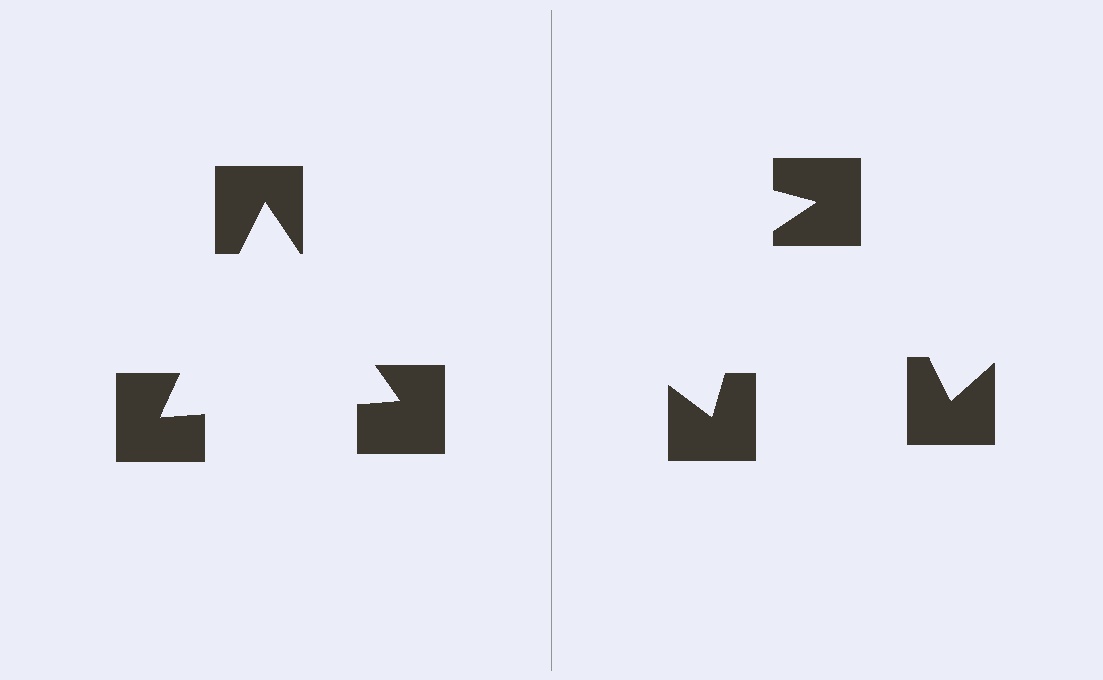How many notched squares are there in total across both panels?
6 — 3 on each side.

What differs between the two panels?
The notched squares are positioned identically on both sides; only the wedge orientations differ. On the left they align to a triangle; on the right they are misaligned.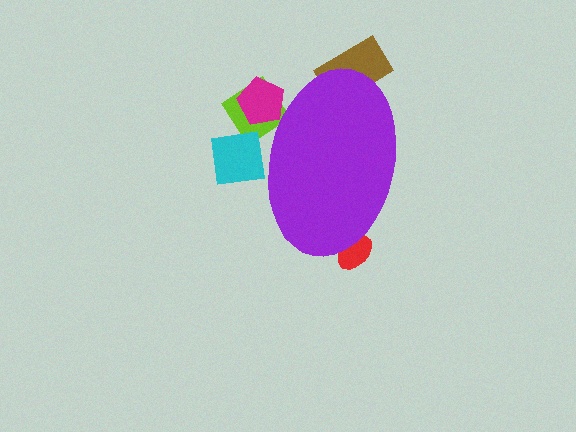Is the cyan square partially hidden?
Yes, the cyan square is partially hidden behind the purple ellipse.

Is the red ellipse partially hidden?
Yes, the red ellipse is partially hidden behind the purple ellipse.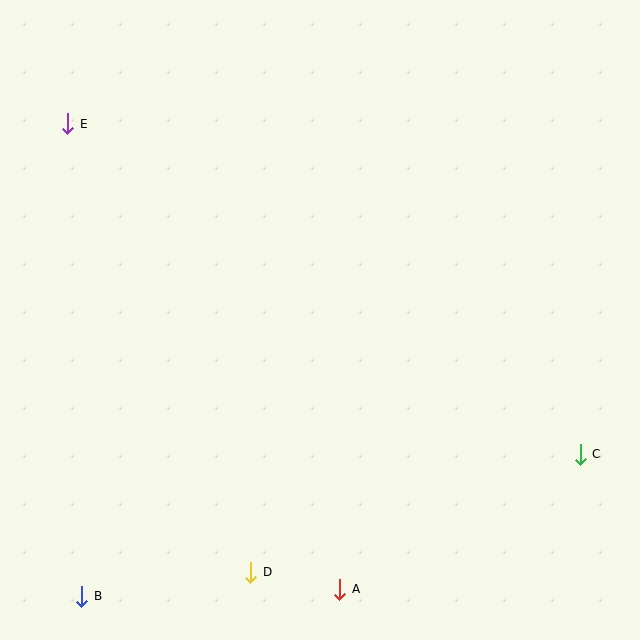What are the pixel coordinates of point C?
Point C is at (580, 454).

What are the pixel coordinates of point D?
Point D is at (251, 572).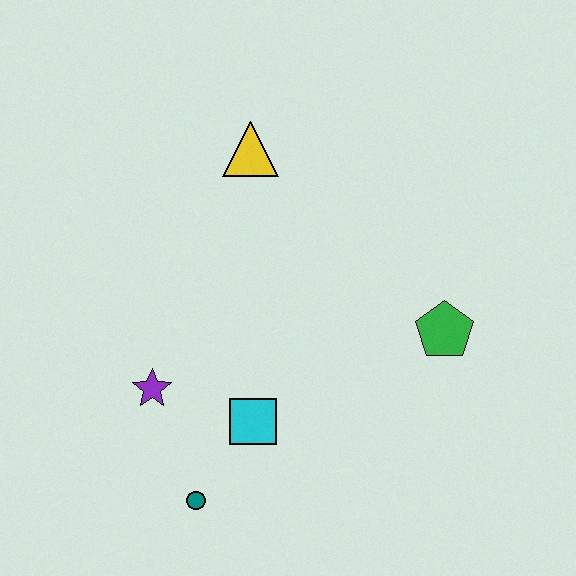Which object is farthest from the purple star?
The green pentagon is farthest from the purple star.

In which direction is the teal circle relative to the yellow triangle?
The teal circle is below the yellow triangle.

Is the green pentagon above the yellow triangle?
No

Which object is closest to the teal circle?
The cyan square is closest to the teal circle.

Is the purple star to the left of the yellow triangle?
Yes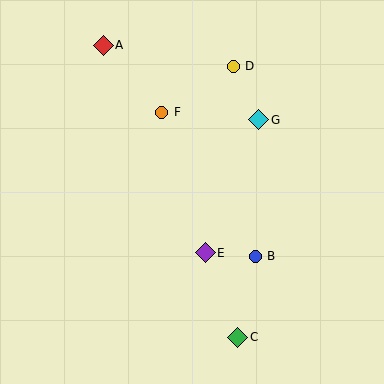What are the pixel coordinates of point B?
Point B is at (255, 256).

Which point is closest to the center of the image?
Point E at (205, 253) is closest to the center.